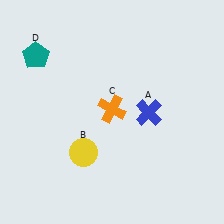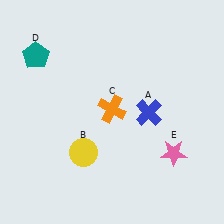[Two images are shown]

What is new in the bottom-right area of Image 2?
A pink star (E) was added in the bottom-right area of Image 2.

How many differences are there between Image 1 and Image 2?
There is 1 difference between the two images.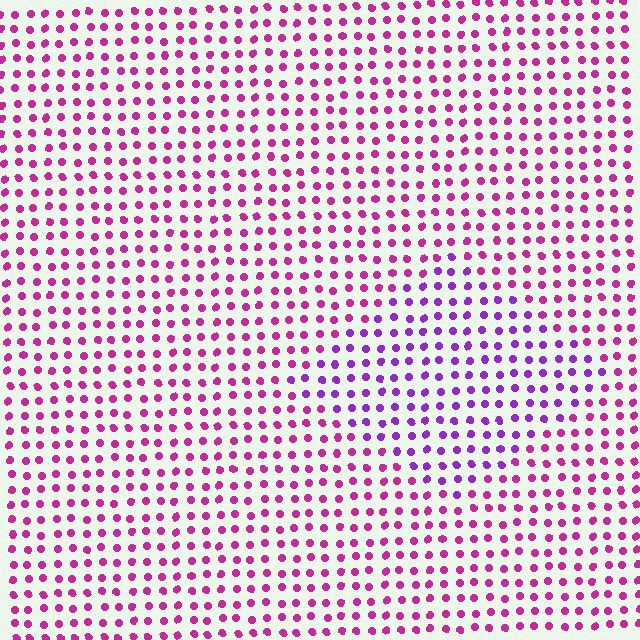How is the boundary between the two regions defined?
The boundary is defined purely by a slight shift in hue (about 37 degrees). Spacing, size, and orientation are identical on both sides.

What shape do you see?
I see a diamond.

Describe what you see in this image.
The image is filled with small magenta elements in a uniform arrangement. A diamond-shaped region is visible where the elements are tinted to a slightly different hue, forming a subtle color boundary.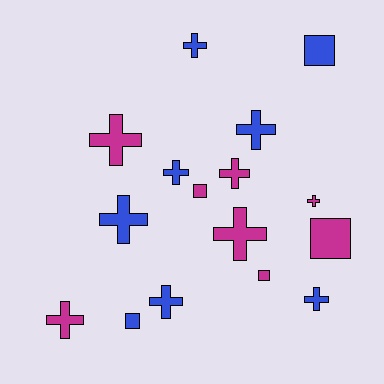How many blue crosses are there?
There are 6 blue crosses.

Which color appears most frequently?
Magenta, with 8 objects.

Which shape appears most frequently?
Cross, with 11 objects.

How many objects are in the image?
There are 16 objects.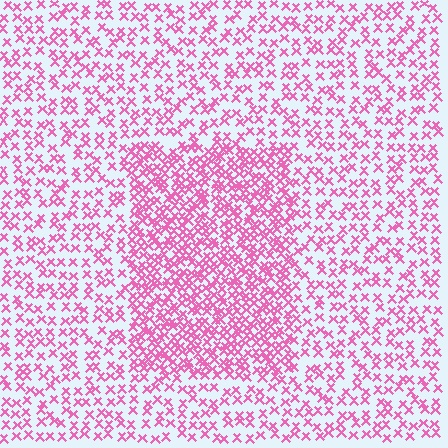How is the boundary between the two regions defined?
The boundary is defined by a change in element density (approximately 2.1x ratio). All elements are the same color, size, and shape.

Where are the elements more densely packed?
The elements are more densely packed inside the rectangle boundary.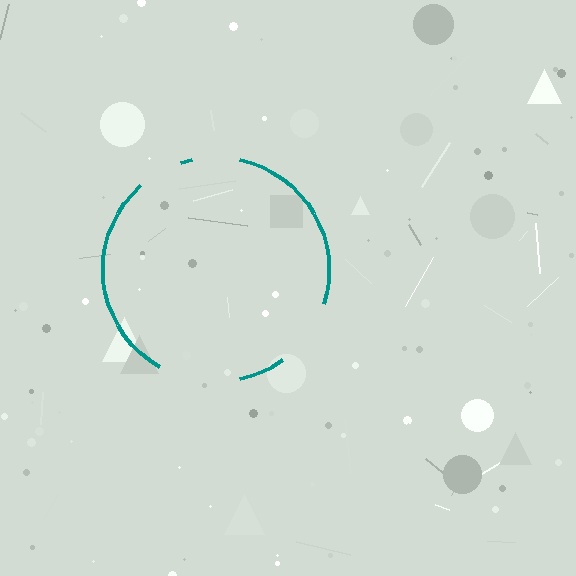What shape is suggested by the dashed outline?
The dashed outline suggests a circle.